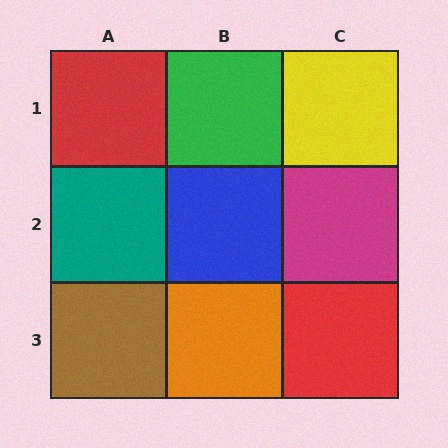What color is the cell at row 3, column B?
Orange.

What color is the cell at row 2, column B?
Blue.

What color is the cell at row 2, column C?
Magenta.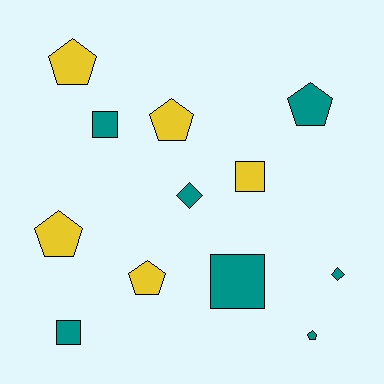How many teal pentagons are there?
There are 2 teal pentagons.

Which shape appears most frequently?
Pentagon, with 6 objects.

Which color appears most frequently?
Teal, with 7 objects.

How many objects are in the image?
There are 12 objects.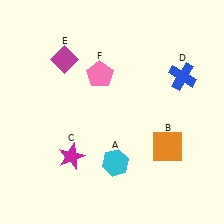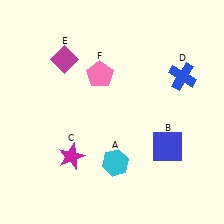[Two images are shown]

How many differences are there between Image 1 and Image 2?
There is 1 difference between the two images.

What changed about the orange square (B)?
In Image 1, B is orange. In Image 2, it changed to blue.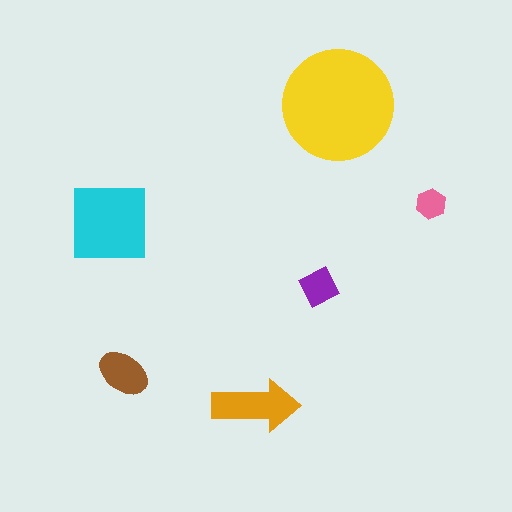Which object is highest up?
The yellow circle is topmost.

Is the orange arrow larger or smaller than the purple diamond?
Larger.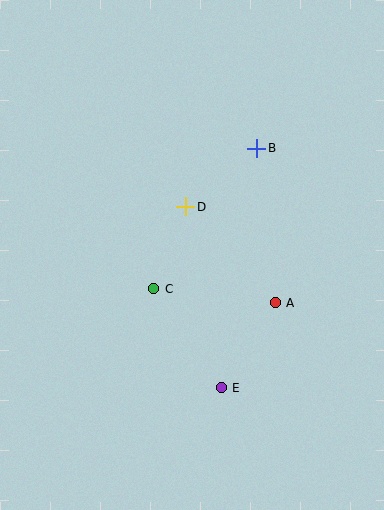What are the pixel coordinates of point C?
Point C is at (154, 289).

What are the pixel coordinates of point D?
Point D is at (186, 207).